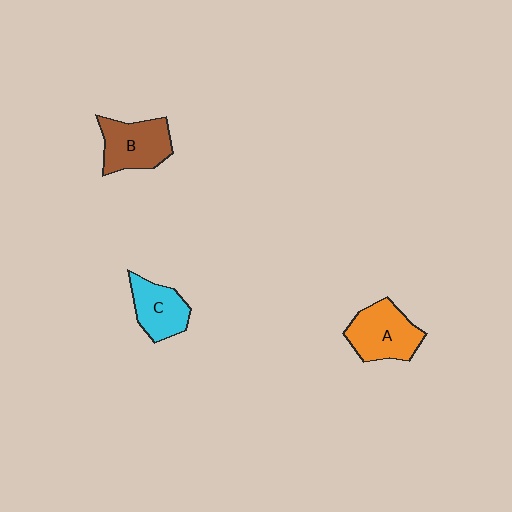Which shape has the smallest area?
Shape C (cyan).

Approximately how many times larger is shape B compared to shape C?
Approximately 1.2 times.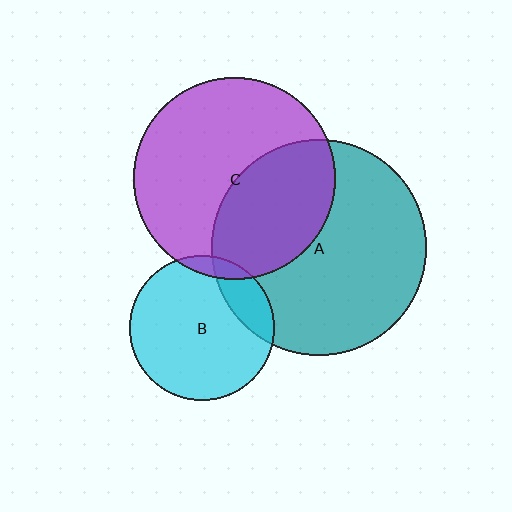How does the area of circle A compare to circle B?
Approximately 2.2 times.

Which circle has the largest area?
Circle A (teal).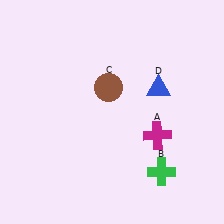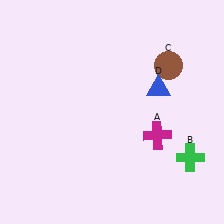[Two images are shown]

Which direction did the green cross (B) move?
The green cross (B) moved right.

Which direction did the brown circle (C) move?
The brown circle (C) moved right.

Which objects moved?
The objects that moved are: the green cross (B), the brown circle (C).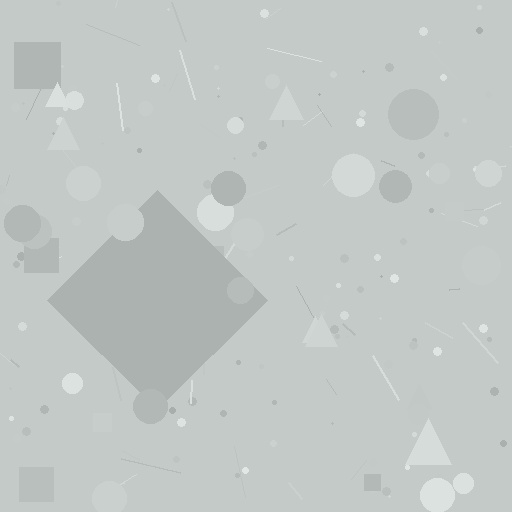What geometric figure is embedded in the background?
A diamond is embedded in the background.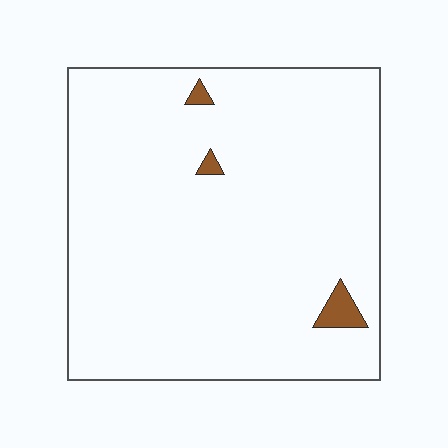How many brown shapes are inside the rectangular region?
3.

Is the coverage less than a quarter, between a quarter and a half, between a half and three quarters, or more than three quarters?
Less than a quarter.